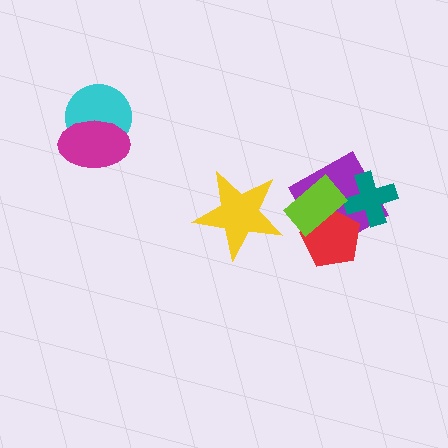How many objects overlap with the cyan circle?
1 object overlaps with the cyan circle.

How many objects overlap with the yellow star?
0 objects overlap with the yellow star.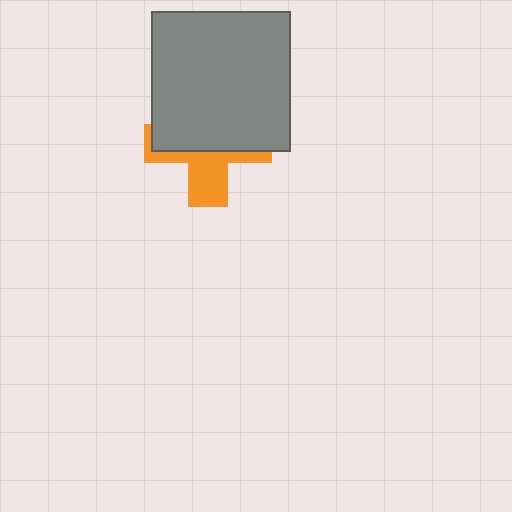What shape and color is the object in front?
The object in front is a gray square.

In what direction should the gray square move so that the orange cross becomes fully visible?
The gray square should move up. That is the shortest direction to clear the overlap and leave the orange cross fully visible.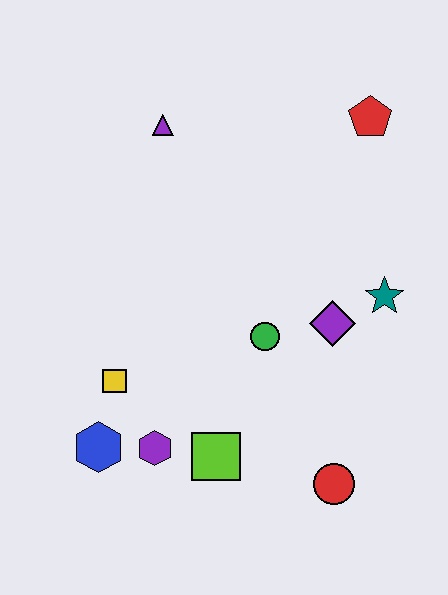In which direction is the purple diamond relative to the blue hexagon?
The purple diamond is to the right of the blue hexagon.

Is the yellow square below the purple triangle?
Yes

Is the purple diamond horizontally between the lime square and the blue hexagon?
No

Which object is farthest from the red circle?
The purple triangle is farthest from the red circle.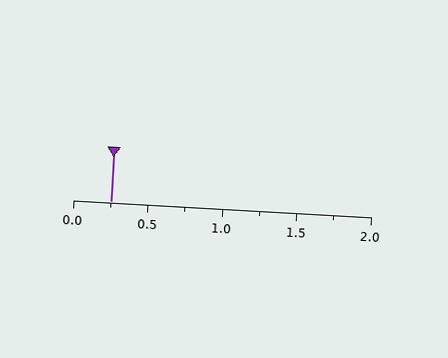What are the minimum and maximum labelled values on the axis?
The axis runs from 0.0 to 2.0.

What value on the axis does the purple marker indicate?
The marker indicates approximately 0.25.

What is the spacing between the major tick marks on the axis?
The major ticks are spaced 0.5 apart.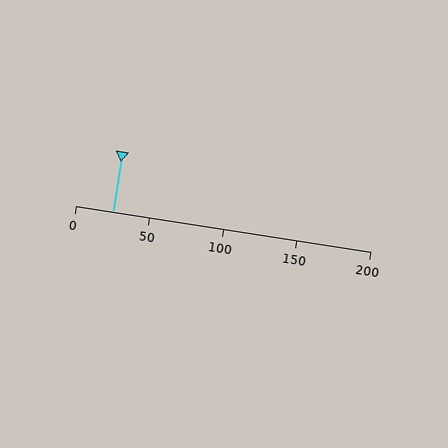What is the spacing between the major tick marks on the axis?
The major ticks are spaced 50 apart.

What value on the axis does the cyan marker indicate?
The marker indicates approximately 25.